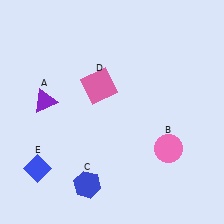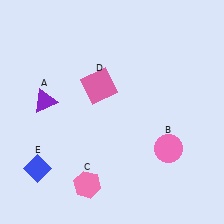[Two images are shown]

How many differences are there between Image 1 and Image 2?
There is 1 difference between the two images.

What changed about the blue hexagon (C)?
In Image 1, C is blue. In Image 2, it changed to pink.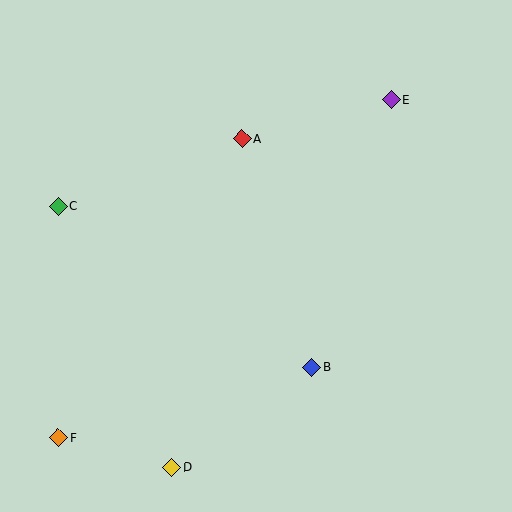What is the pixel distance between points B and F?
The distance between B and F is 263 pixels.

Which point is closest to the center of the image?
Point A at (242, 139) is closest to the center.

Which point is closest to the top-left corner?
Point C is closest to the top-left corner.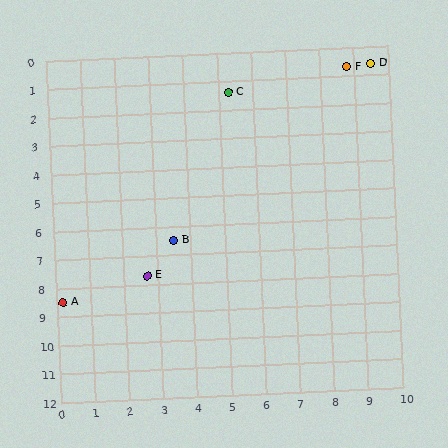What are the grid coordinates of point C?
Point C is at approximately (5.3, 1.4).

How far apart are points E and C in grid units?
Points E and C are about 6.8 grid units apart.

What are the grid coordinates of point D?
Point D is at approximately (9.5, 0.6).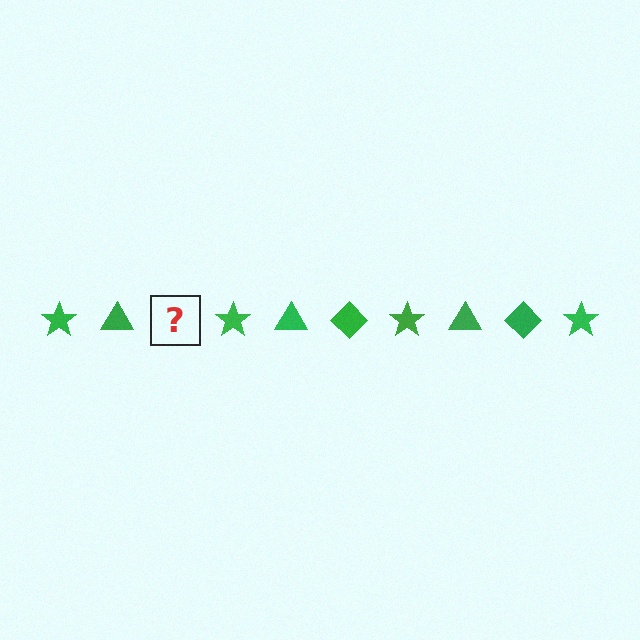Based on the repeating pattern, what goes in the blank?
The blank should be a green diamond.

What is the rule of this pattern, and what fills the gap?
The rule is that the pattern cycles through star, triangle, diamond shapes in green. The gap should be filled with a green diamond.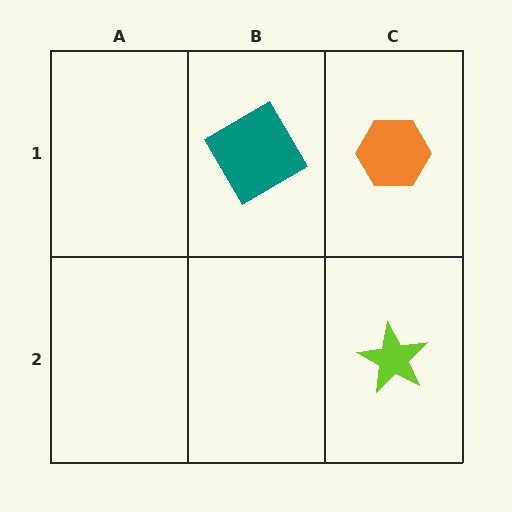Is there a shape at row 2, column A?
No, that cell is empty.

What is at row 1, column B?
A teal diamond.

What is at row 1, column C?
An orange hexagon.